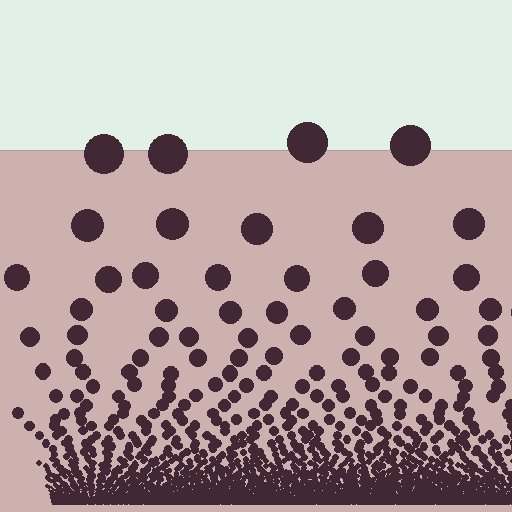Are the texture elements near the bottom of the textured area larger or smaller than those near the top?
Smaller. The gradient is inverted — elements near the bottom are smaller and denser.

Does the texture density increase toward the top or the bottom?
Density increases toward the bottom.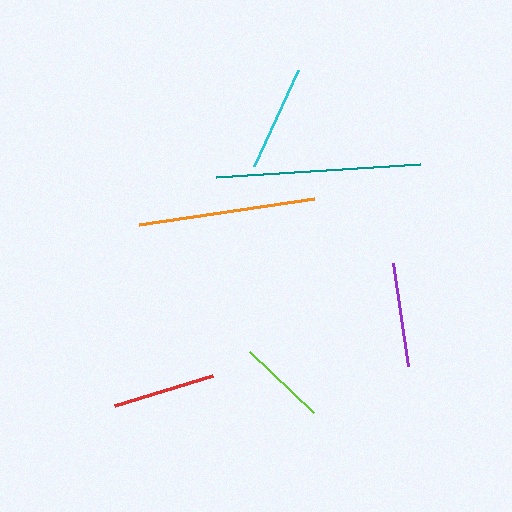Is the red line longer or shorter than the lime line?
The red line is longer than the lime line.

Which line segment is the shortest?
The lime line is the shortest at approximately 88 pixels.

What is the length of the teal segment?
The teal segment is approximately 204 pixels long.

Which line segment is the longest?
The teal line is the longest at approximately 204 pixels.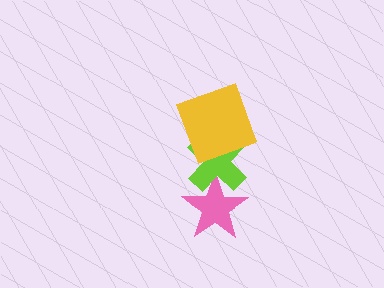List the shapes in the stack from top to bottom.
From top to bottom: the yellow square, the lime cross, the pink star.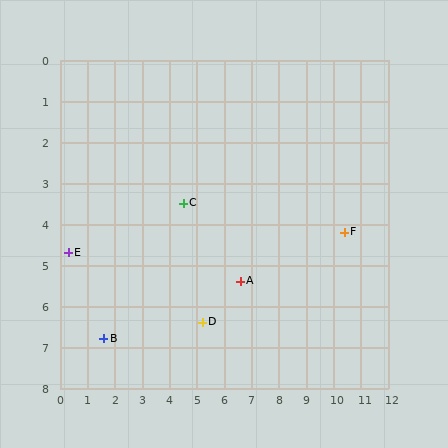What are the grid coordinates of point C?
Point C is at approximately (4.5, 3.5).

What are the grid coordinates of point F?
Point F is at approximately (10.4, 4.2).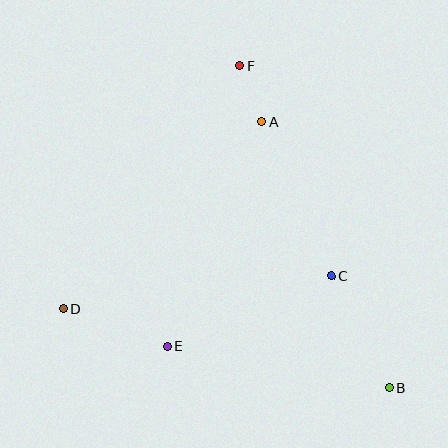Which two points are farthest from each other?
Points B and F are farthest from each other.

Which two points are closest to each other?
Points A and F are closest to each other.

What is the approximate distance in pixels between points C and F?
The distance between C and F is approximately 229 pixels.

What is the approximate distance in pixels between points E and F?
The distance between E and F is approximately 289 pixels.